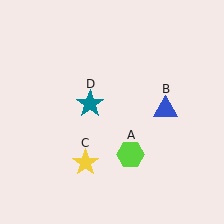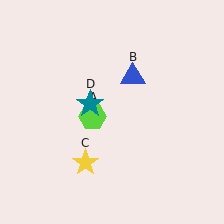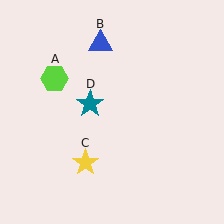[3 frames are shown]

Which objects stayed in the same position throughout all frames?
Yellow star (object C) and teal star (object D) remained stationary.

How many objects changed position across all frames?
2 objects changed position: lime hexagon (object A), blue triangle (object B).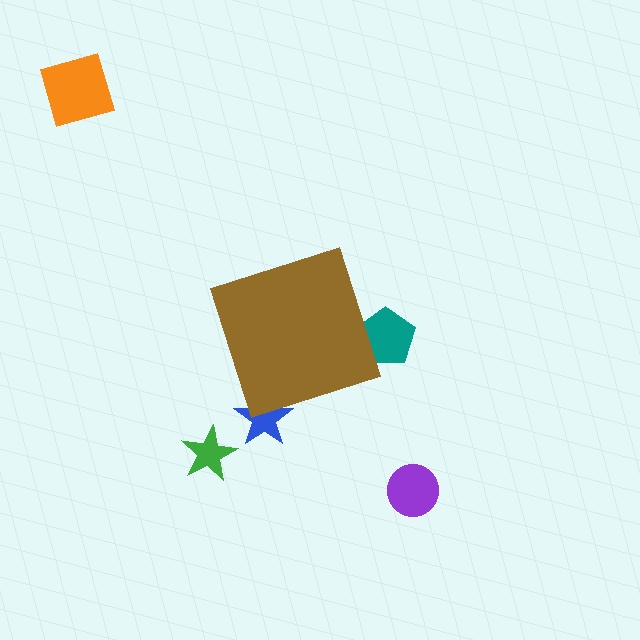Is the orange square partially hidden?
No, the orange square is fully visible.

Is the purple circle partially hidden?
No, the purple circle is fully visible.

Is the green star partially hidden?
No, the green star is fully visible.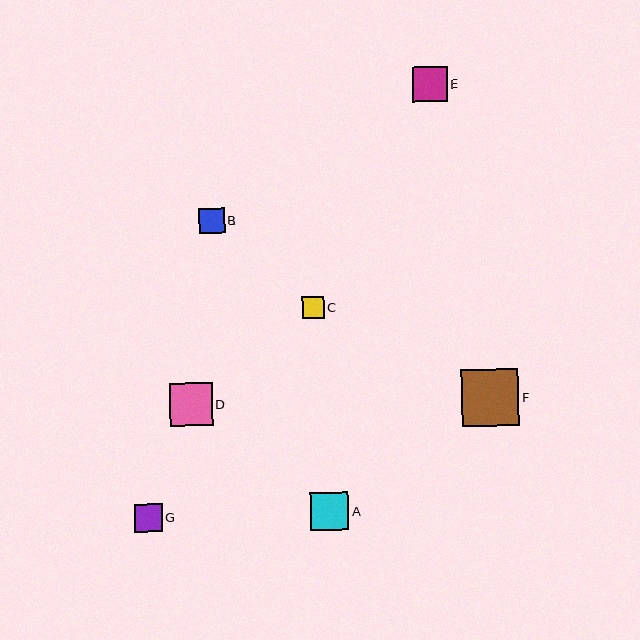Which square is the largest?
Square F is the largest with a size of approximately 58 pixels.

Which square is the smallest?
Square C is the smallest with a size of approximately 21 pixels.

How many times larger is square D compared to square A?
Square D is approximately 1.1 times the size of square A.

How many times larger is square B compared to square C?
Square B is approximately 1.2 times the size of square C.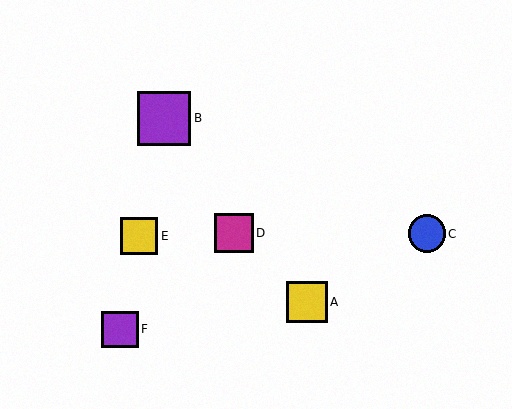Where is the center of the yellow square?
The center of the yellow square is at (139, 236).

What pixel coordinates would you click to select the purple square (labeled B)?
Click at (164, 118) to select the purple square B.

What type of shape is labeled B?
Shape B is a purple square.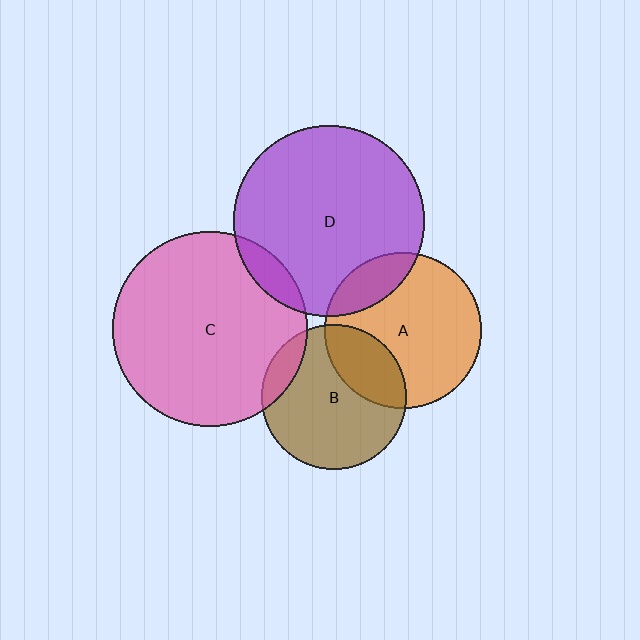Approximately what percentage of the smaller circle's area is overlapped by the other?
Approximately 10%.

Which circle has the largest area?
Circle C (pink).